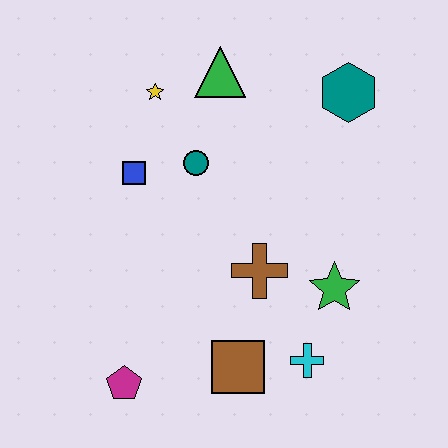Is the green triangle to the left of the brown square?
Yes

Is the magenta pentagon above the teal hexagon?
No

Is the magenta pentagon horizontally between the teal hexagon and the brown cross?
No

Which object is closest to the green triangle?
The yellow star is closest to the green triangle.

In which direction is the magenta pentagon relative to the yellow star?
The magenta pentagon is below the yellow star.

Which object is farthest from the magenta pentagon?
The teal hexagon is farthest from the magenta pentagon.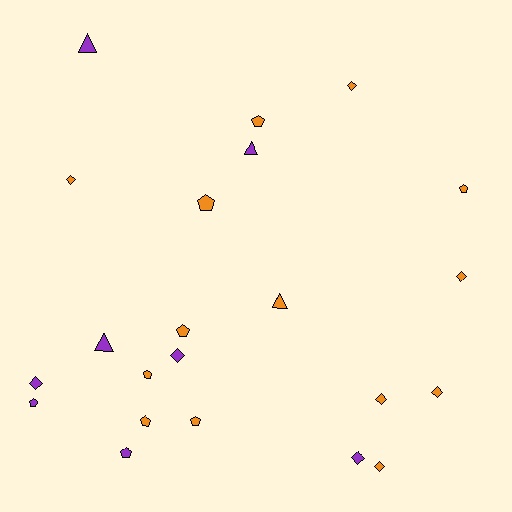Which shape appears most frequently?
Pentagon, with 9 objects.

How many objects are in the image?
There are 22 objects.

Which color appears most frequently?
Orange, with 14 objects.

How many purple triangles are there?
There are 3 purple triangles.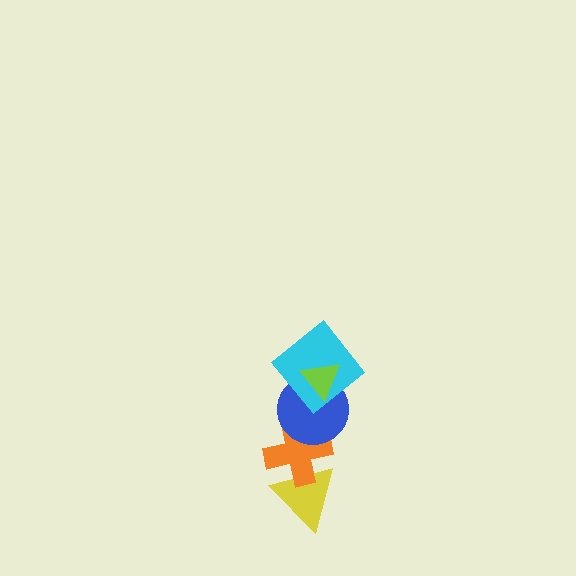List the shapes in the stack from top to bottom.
From top to bottom: the lime triangle, the cyan diamond, the blue circle, the orange cross, the yellow triangle.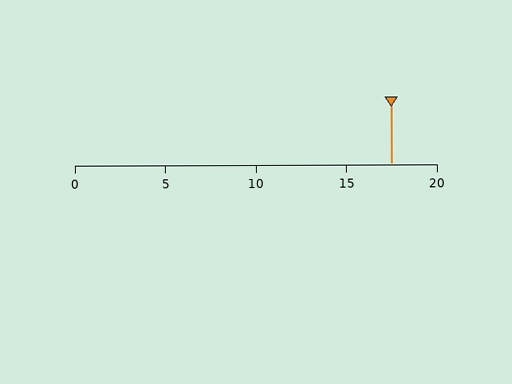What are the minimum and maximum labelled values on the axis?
The axis runs from 0 to 20.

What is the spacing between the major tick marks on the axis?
The major ticks are spaced 5 apart.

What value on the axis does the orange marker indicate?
The marker indicates approximately 17.5.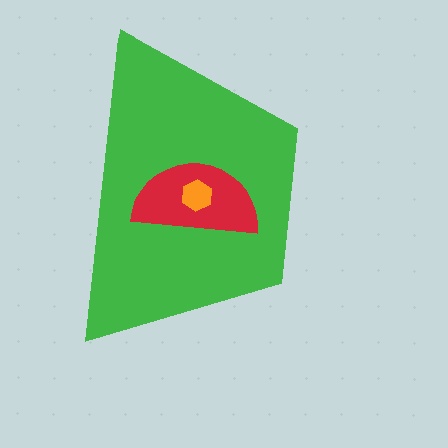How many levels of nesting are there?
3.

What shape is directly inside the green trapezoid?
The red semicircle.